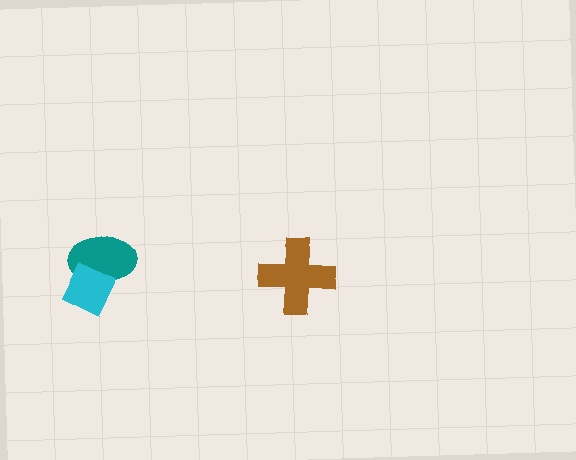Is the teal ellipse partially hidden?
Yes, it is partially covered by another shape.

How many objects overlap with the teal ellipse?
1 object overlaps with the teal ellipse.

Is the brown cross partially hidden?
No, no other shape covers it.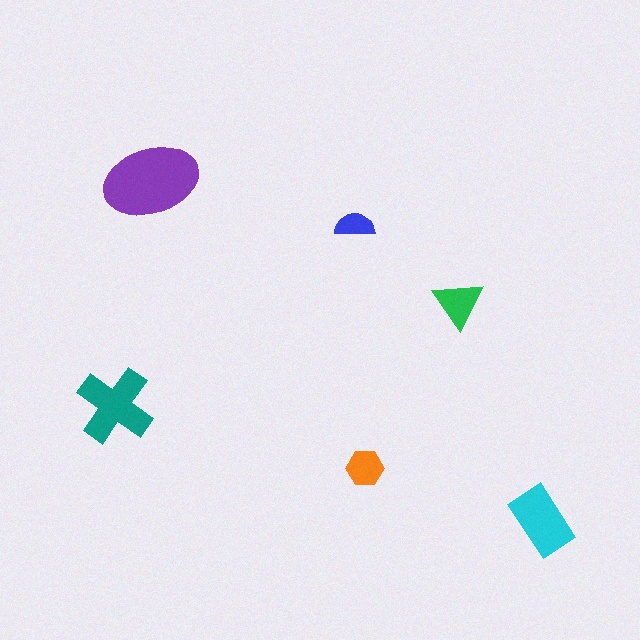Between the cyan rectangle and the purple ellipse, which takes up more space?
The purple ellipse.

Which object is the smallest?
The blue semicircle.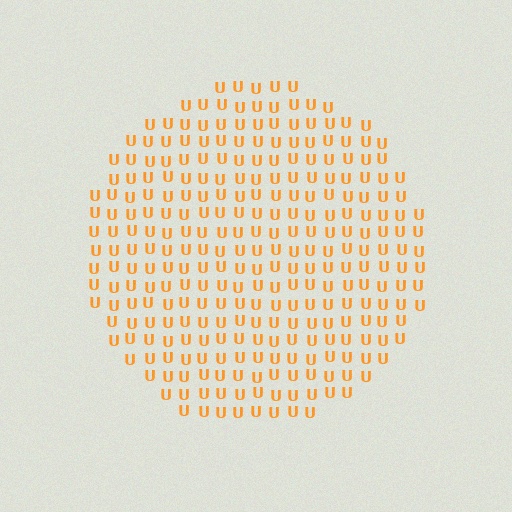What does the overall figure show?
The overall figure shows a circle.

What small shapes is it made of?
It is made of small letter U's.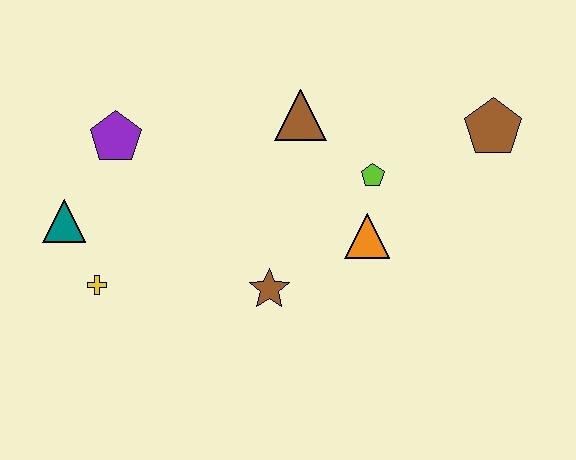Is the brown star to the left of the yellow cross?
No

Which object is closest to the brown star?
The orange triangle is closest to the brown star.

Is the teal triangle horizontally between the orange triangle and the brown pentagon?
No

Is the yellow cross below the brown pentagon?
Yes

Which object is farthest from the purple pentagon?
The brown pentagon is farthest from the purple pentagon.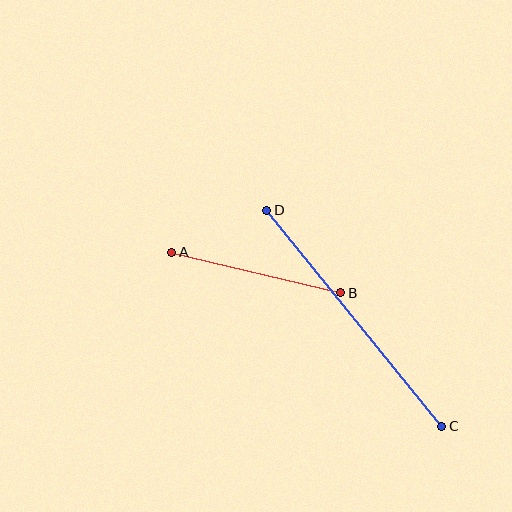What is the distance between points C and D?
The distance is approximately 278 pixels.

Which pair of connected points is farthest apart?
Points C and D are farthest apart.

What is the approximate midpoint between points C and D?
The midpoint is at approximately (354, 318) pixels.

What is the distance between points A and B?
The distance is approximately 174 pixels.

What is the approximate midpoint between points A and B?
The midpoint is at approximately (256, 273) pixels.